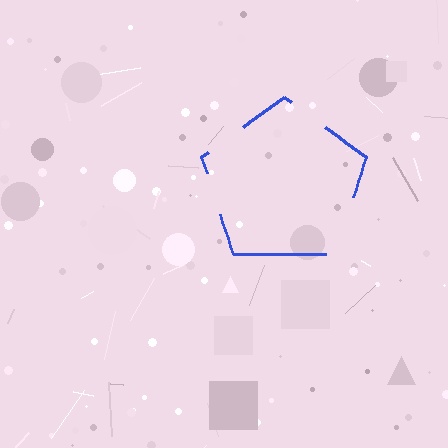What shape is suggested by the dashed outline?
The dashed outline suggests a pentagon.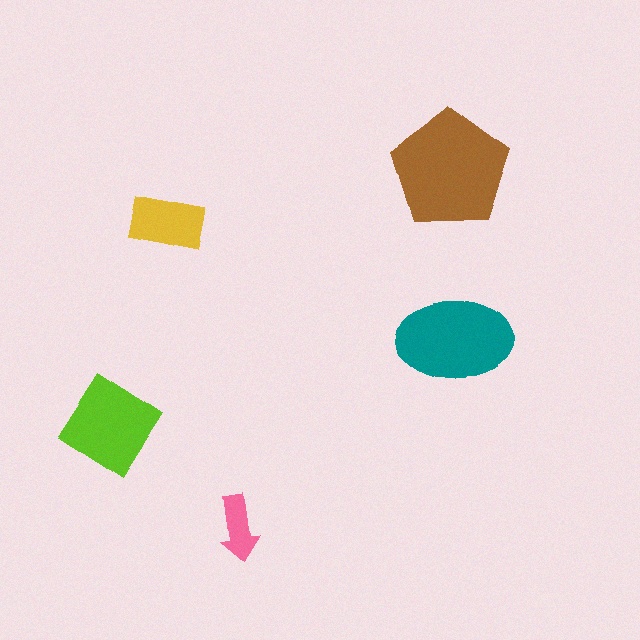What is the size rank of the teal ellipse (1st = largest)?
2nd.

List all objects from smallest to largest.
The pink arrow, the yellow rectangle, the lime diamond, the teal ellipse, the brown pentagon.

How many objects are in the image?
There are 5 objects in the image.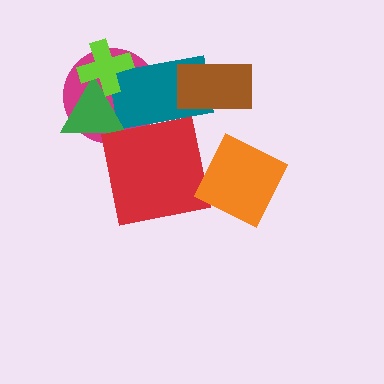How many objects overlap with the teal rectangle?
5 objects overlap with the teal rectangle.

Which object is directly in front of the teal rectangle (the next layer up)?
The green triangle is directly in front of the teal rectangle.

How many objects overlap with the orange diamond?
1 object overlaps with the orange diamond.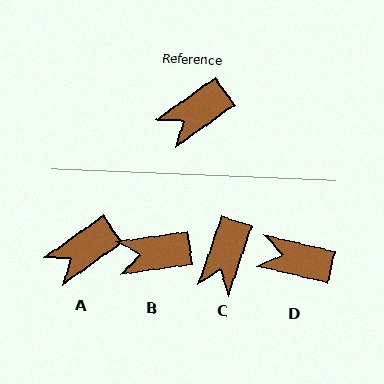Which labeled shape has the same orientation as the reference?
A.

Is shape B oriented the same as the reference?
No, it is off by about 28 degrees.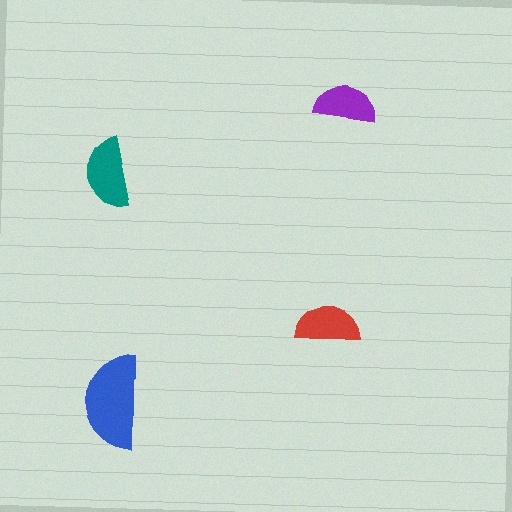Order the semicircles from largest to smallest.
the blue one, the teal one, the red one, the purple one.